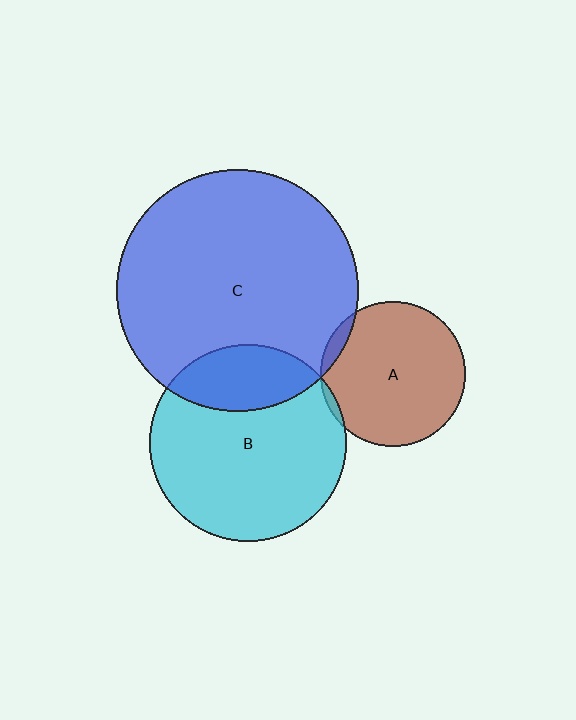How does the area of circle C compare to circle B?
Approximately 1.5 times.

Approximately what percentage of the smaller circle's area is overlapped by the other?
Approximately 25%.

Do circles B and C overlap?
Yes.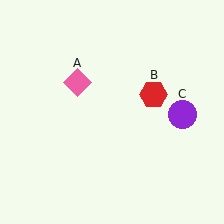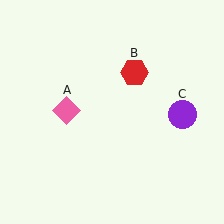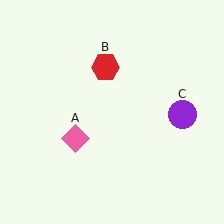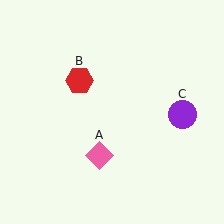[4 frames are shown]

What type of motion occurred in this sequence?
The pink diamond (object A), red hexagon (object B) rotated counterclockwise around the center of the scene.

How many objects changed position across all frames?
2 objects changed position: pink diamond (object A), red hexagon (object B).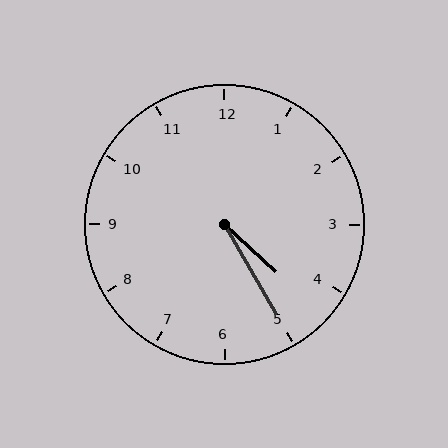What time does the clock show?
4:25.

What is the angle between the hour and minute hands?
Approximately 18 degrees.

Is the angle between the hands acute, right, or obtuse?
It is acute.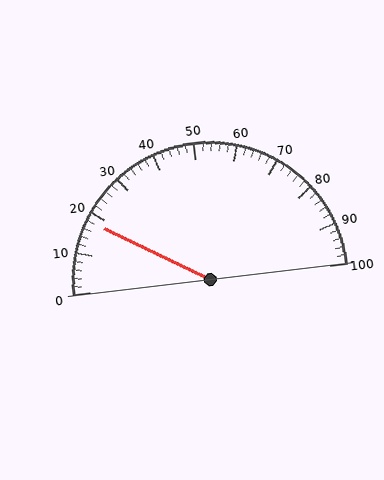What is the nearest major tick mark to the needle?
The nearest major tick mark is 20.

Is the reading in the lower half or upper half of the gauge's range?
The reading is in the lower half of the range (0 to 100).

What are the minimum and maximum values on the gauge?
The gauge ranges from 0 to 100.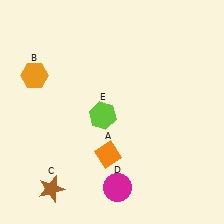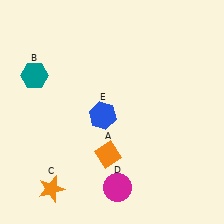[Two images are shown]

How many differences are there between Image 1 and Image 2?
There are 3 differences between the two images.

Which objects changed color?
B changed from orange to teal. C changed from brown to orange. E changed from lime to blue.